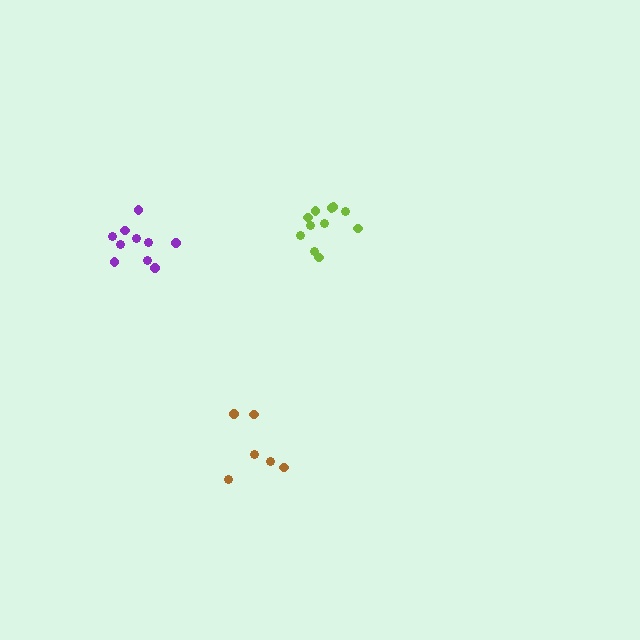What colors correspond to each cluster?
The clusters are colored: brown, purple, lime.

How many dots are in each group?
Group 1: 6 dots, Group 2: 10 dots, Group 3: 11 dots (27 total).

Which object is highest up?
The lime cluster is topmost.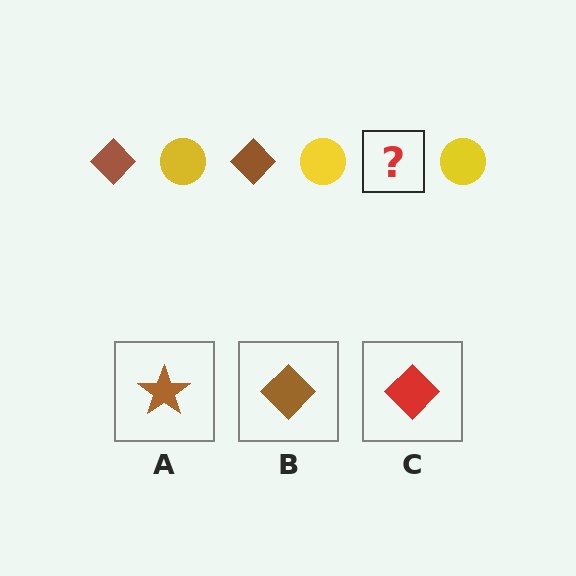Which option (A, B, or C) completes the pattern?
B.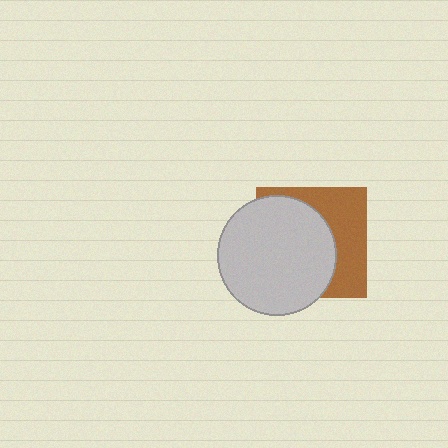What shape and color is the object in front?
The object in front is a light gray circle.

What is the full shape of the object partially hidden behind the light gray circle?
The partially hidden object is a brown square.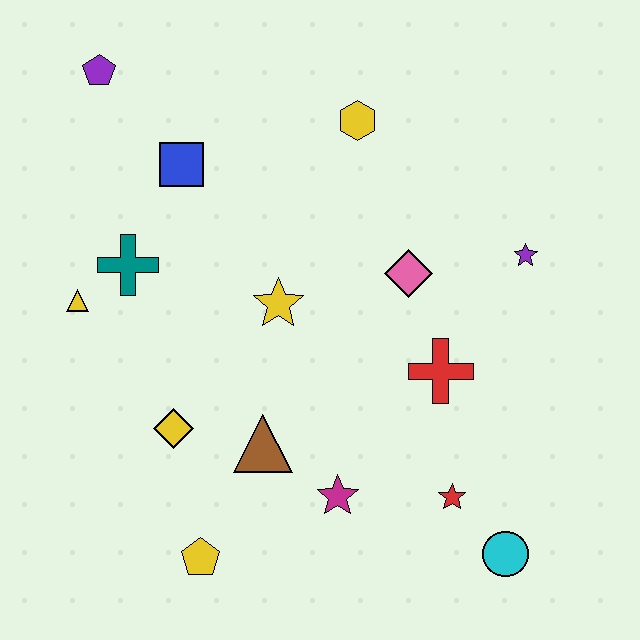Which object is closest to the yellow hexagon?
The pink diamond is closest to the yellow hexagon.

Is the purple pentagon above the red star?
Yes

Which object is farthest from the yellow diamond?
The purple star is farthest from the yellow diamond.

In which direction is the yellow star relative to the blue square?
The yellow star is below the blue square.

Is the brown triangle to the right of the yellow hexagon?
No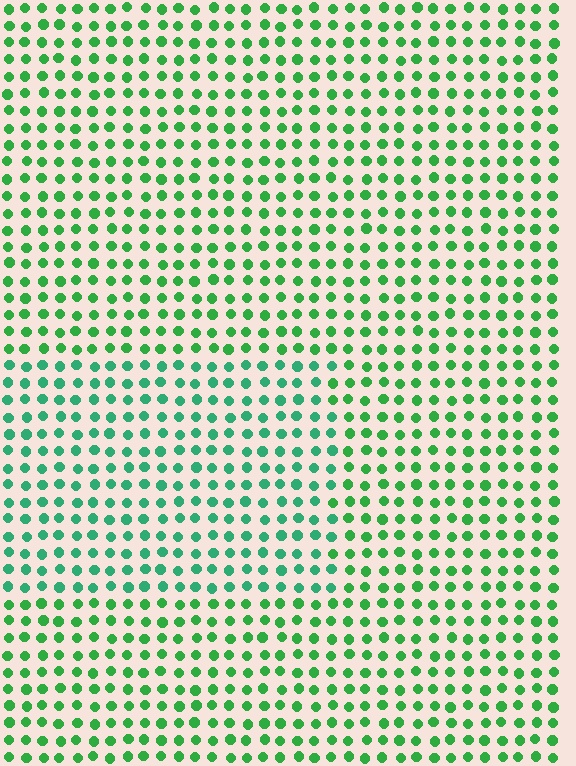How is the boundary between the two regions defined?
The boundary is defined purely by a slight shift in hue (about 25 degrees). Spacing, size, and orientation are identical on both sides.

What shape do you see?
I see a rectangle.